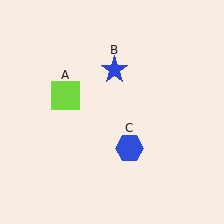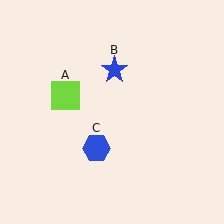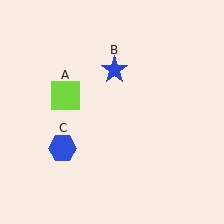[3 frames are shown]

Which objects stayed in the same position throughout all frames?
Lime square (object A) and blue star (object B) remained stationary.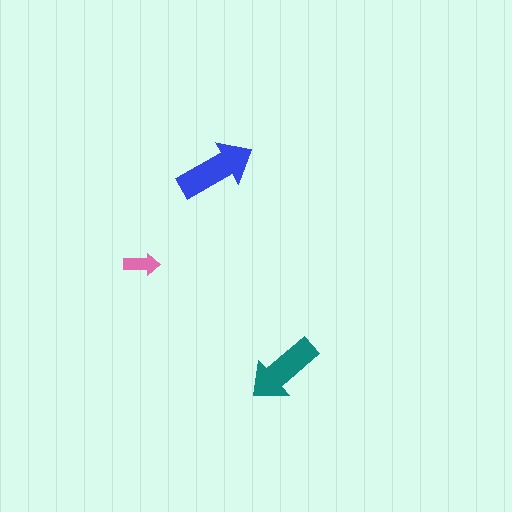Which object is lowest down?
The teal arrow is bottommost.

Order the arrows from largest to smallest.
the blue one, the teal one, the pink one.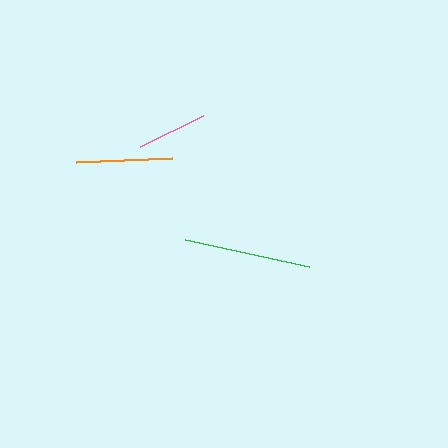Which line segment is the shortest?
The pink line is the shortest at approximately 71 pixels.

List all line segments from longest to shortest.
From longest to shortest: green, orange, pink.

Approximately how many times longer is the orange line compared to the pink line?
The orange line is approximately 1.4 times the length of the pink line.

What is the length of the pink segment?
The pink segment is approximately 71 pixels long.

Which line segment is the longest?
The green line is the longest at approximately 127 pixels.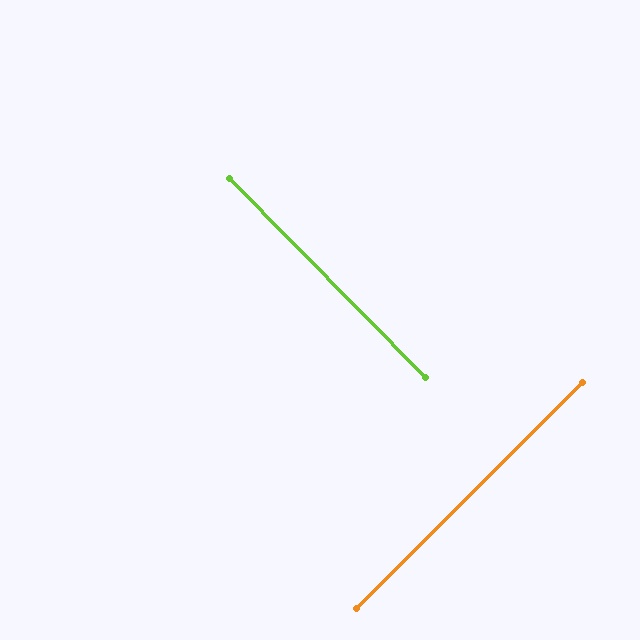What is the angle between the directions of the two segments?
Approximately 89 degrees.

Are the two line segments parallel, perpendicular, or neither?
Perpendicular — they meet at approximately 89°.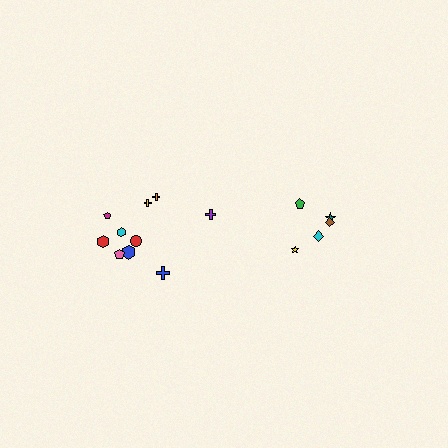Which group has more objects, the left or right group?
The left group.